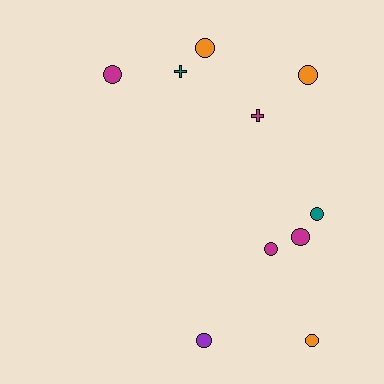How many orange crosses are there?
There are no orange crosses.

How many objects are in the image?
There are 10 objects.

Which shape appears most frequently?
Circle, with 8 objects.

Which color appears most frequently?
Magenta, with 4 objects.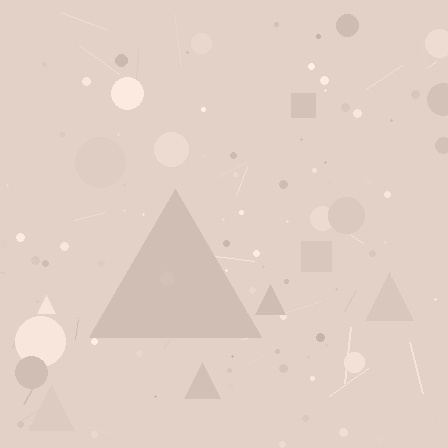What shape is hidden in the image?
A triangle is hidden in the image.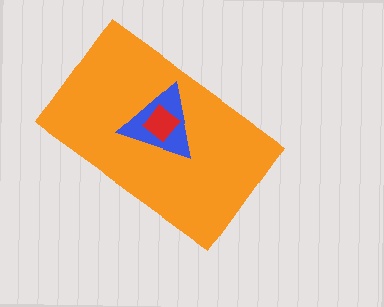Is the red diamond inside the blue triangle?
Yes.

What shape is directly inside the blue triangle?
The red diamond.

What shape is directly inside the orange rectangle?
The blue triangle.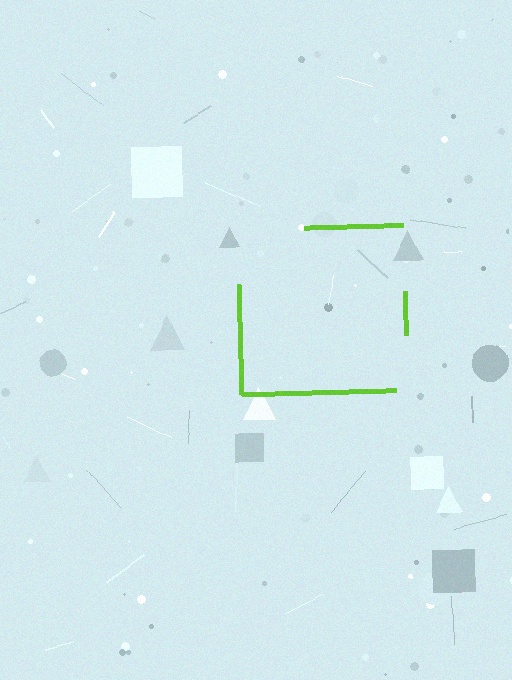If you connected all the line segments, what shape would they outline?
They would outline a square.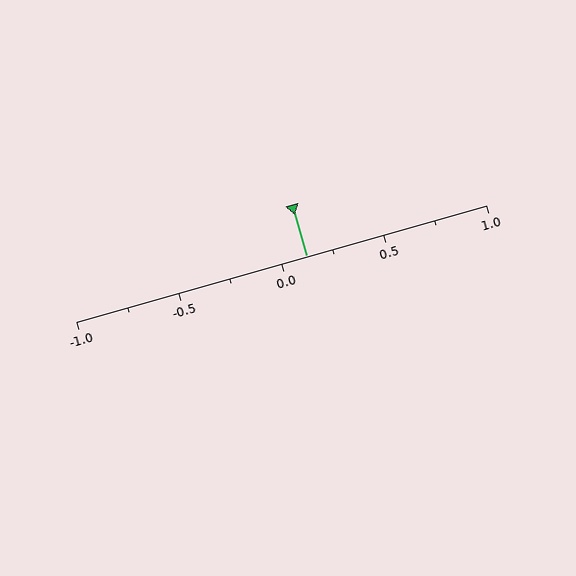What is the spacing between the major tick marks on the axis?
The major ticks are spaced 0.5 apart.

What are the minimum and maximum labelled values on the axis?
The axis runs from -1.0 to 1.0.